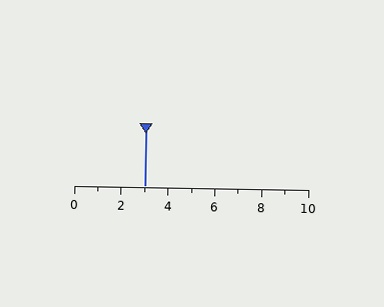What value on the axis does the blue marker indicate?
The marker indicates approximately 3.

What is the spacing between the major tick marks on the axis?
The major ticks are spaced 2 apart.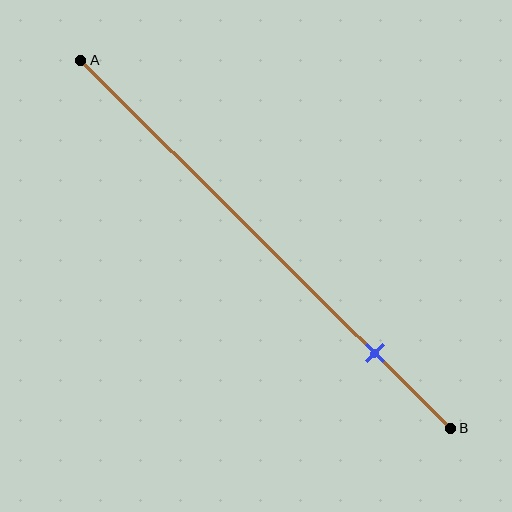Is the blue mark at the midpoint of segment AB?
No, the mark is at about 80% from A, not at the 50% midpoint.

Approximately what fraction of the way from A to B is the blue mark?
The blue mark is approximately 80% of the way from A to B.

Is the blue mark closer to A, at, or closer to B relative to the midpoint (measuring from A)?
The blue mark is closer to point B than the midpoint of segment AB.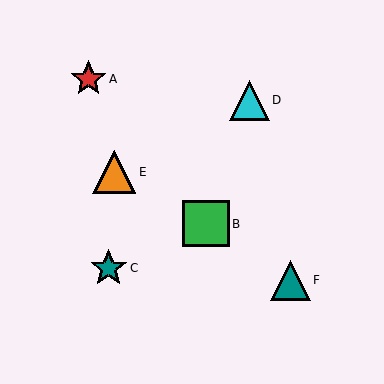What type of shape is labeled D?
Shape D is a cyan triangle.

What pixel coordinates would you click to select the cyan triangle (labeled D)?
Click at (249, 100) to select the cyan triangle D.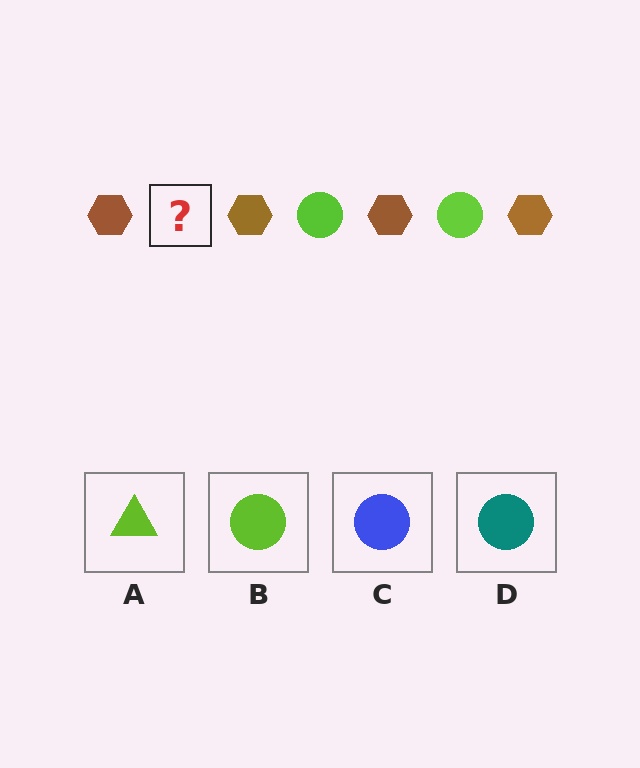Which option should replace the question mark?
Option B.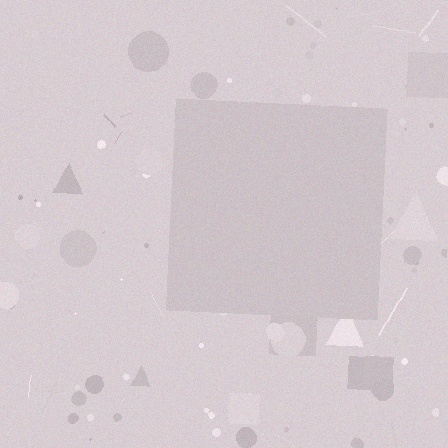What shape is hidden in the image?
A square is hidden in the image.